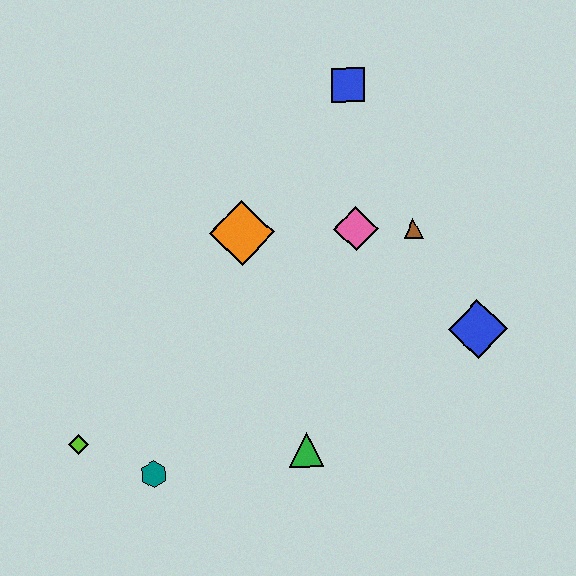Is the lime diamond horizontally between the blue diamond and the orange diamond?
No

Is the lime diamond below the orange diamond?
Yes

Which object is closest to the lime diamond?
The teal hexagon is closest to the lime diamond.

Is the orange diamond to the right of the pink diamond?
No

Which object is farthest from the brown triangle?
The lime diamond is farthest from the brown triangle.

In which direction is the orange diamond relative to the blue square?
The orange diamond is below the blue square.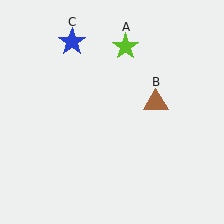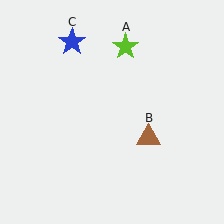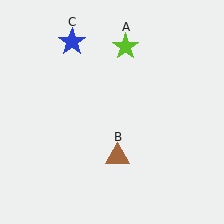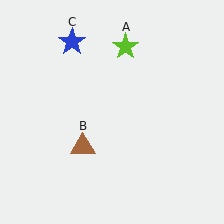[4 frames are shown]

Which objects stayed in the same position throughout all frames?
Lime star (object A) and blue star (object C) remained stationary.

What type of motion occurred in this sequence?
The brown triangle (object B) rotated clockwise around the center of the scene.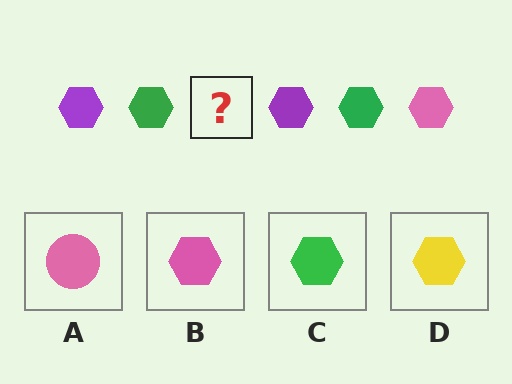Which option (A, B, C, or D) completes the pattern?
B.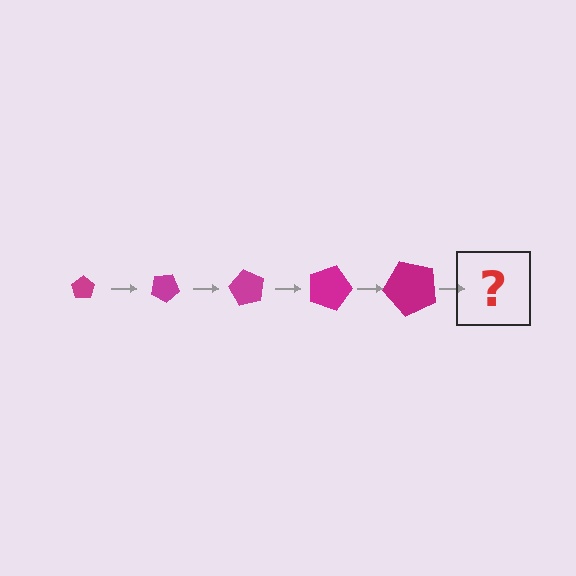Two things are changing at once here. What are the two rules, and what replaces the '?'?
The two rules are that the pentagon grows larger each step and it rotates 30 degrees each step. The '?' should be a pentagon, larger than the previous one and rotated 150 degrees from the start.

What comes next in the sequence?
The next element should be a pentagon, larger than the previous one and rotated 150 degrees from the start.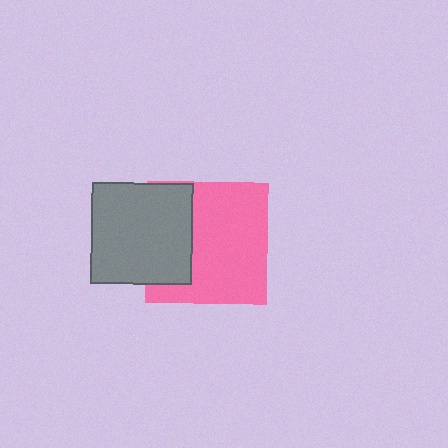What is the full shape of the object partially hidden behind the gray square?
The partially hidden object is a pink square.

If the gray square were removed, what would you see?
You would see the complete pink square.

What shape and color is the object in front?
The object in front is a gray square.